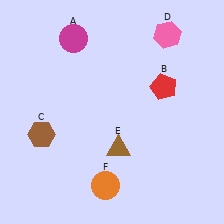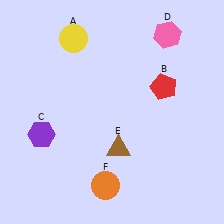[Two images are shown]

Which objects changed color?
A changed from magenta to yellow. C changed from brown to purple.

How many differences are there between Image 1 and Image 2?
There are 2 differences between the two images.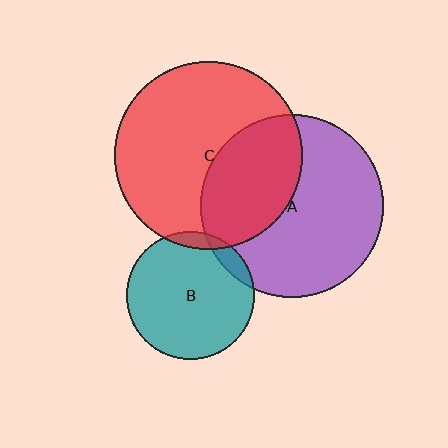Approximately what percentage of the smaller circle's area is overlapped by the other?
Approximately 5%.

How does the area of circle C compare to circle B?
Approximately 2.1 times.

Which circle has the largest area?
Circle C (red).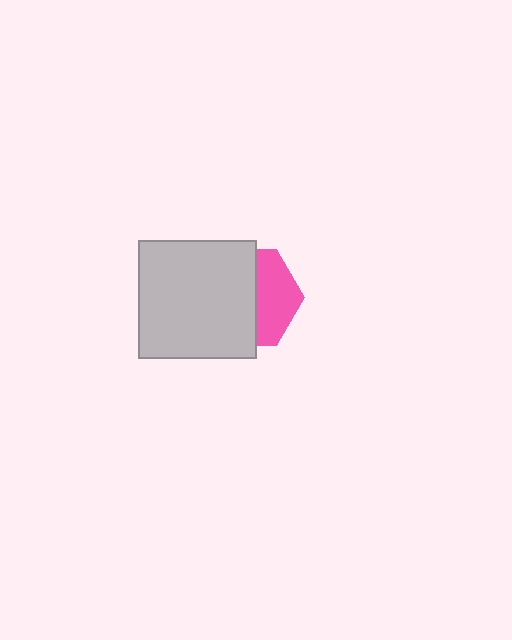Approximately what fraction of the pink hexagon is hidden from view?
Roughly 60% of the pink hexagon is hidden behind the light gray square.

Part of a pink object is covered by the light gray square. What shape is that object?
It is a hexagon.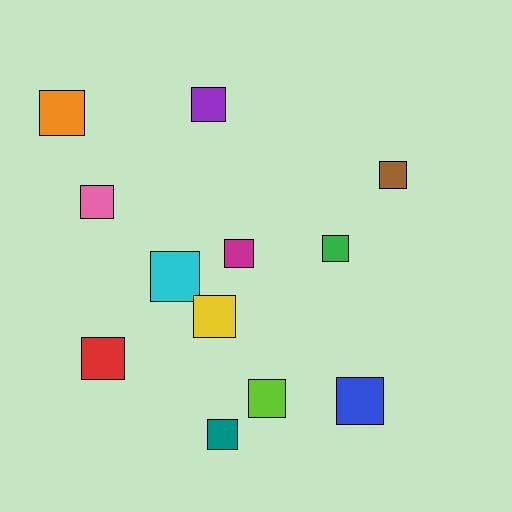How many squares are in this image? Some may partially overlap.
There are 12 squares.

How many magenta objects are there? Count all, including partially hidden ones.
There is 1 magenta object.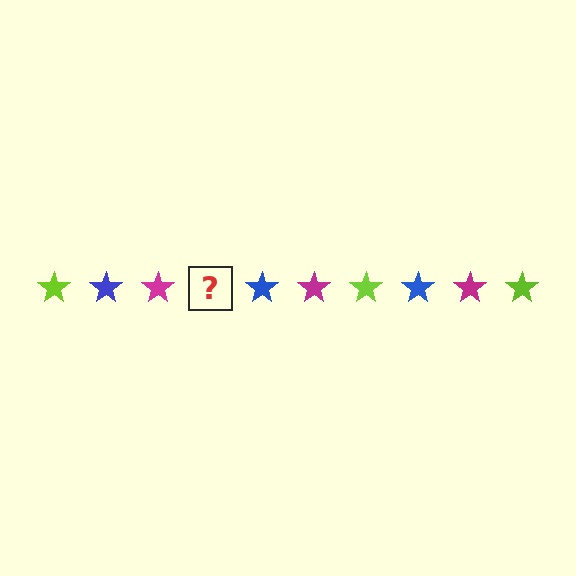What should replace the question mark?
The question mark should be replaced with a lime star.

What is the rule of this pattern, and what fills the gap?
The rule is that the pattern cycles through lime, blue, magenta stars. The gap should be filled with a lime star.